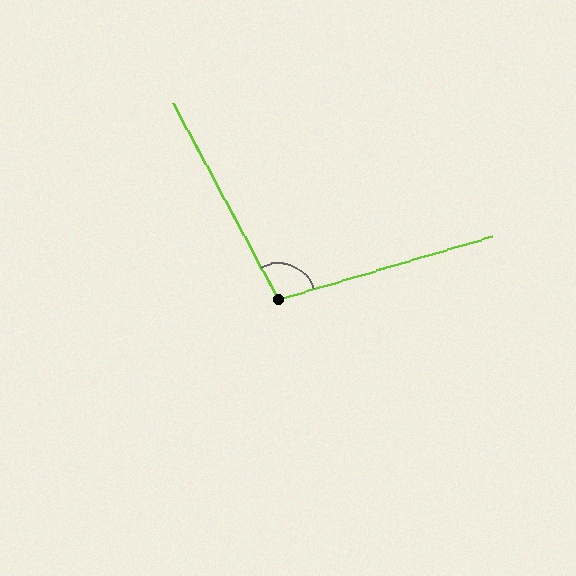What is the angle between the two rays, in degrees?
Approximately 102 degrees.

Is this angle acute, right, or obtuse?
It is obtuse.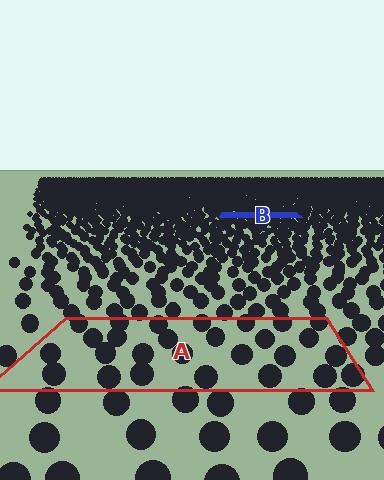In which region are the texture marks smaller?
The texture marks are smaller in region B, because it is farther away.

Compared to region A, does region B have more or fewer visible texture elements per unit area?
Region B has more texture elements per unit area — they are packed more densely because it is farther away.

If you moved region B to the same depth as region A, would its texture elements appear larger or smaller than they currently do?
They would appear larger. At a closer depth, the same texture elements are projected at a bigger on-screen size.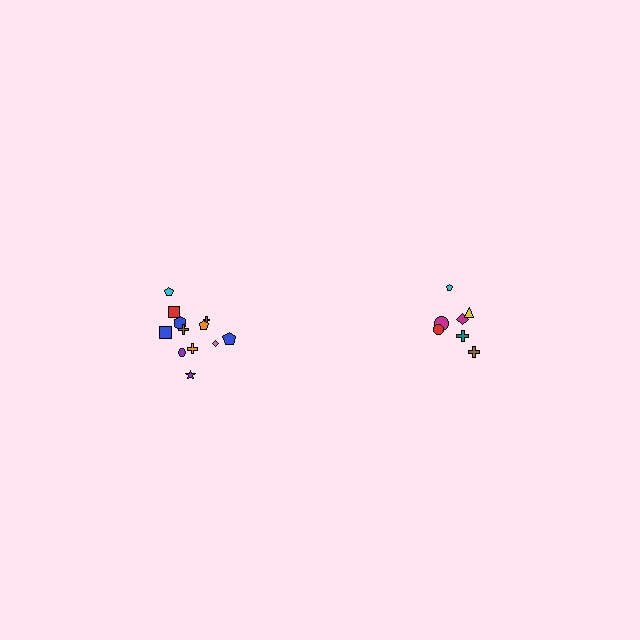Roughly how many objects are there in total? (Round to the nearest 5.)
Roughly 20 objects in total.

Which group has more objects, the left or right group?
The left group.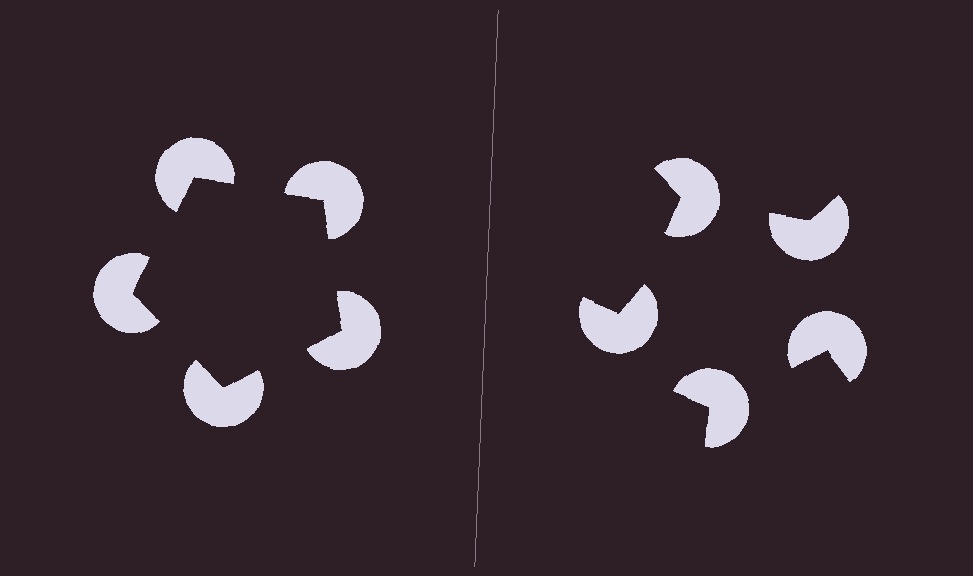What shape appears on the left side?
An illusory pentagon.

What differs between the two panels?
The pac-man discs are positioned identically on both sides; only the wedge orientations differ. On the left they align to a pentagon; on the right they are misaligned.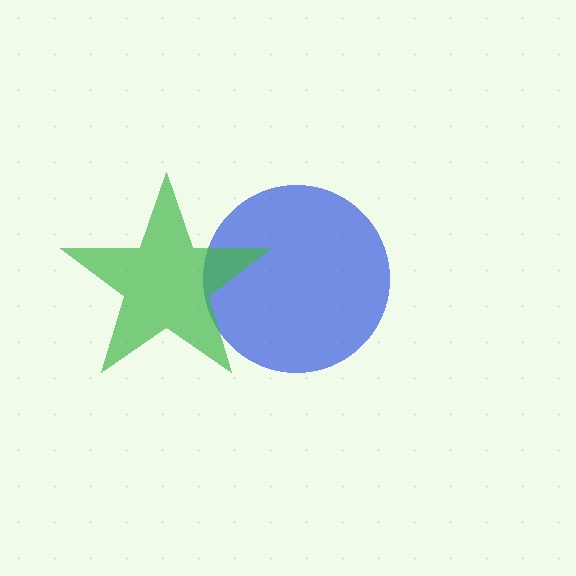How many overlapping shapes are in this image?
There are 2 overlapping shapes in the image.